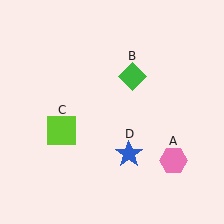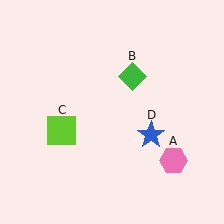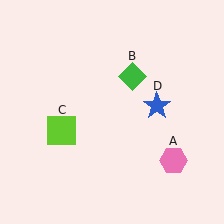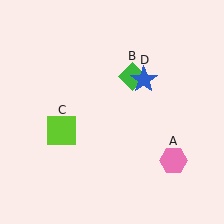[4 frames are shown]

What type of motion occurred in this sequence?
The blue star (object D) rotated counterclockwise around the center of the scene.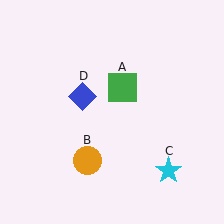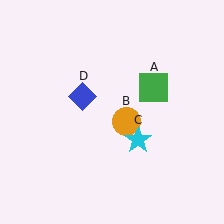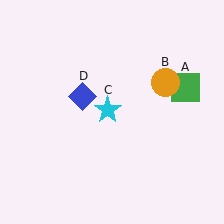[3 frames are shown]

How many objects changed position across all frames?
3 objects changed position: green square (object A), orange circle (object B), cyan star (object C).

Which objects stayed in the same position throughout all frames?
Blue diamond (object D) remained stationary.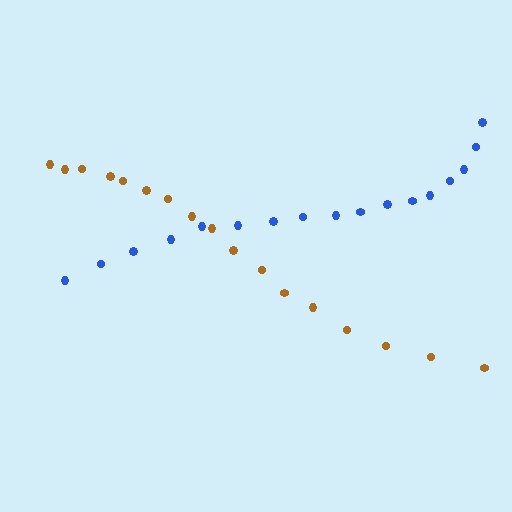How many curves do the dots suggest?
There are 2 distinct paths.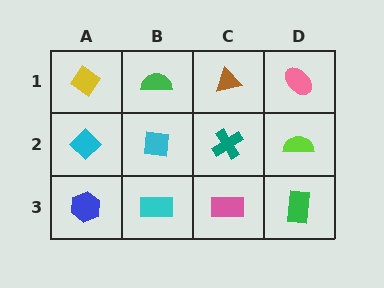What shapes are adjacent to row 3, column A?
A cyan diamond (row 2, column A), a cyan rectangle (row 3, column B).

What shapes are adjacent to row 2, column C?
A brown triangle (row 1, column C), a pink rectangle (row 3, column C), a cyan square (row 2, column B), a lime semicircle (row 2, column D).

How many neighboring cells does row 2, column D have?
3.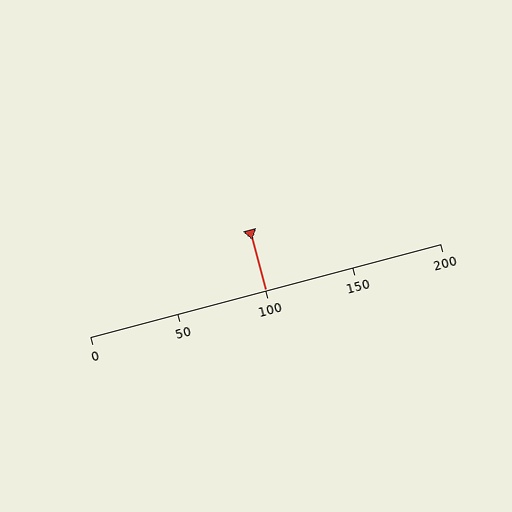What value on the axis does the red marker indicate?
The marker indicates approximately 100.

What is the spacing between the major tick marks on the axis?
The major ticks are spaced 50 apart.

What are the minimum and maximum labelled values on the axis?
The axis runs from 0 to 200.